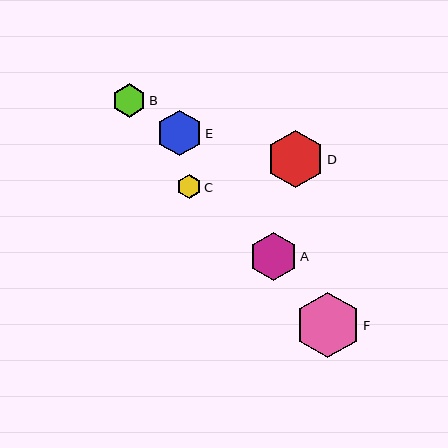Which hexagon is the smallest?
Hexagon C is the smallest with a size of approximately 24 pixels.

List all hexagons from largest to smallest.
From largest to smallest: F, D, A, E, B, C.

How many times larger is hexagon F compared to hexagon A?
Hexagon F is approximately 1.4 times the size of hexagon A.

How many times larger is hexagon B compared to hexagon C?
Hexagon B is approximately 1.4 times the size of hexagon C.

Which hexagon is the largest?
Hexagon F is the largest with a size of approximately 65 pixels.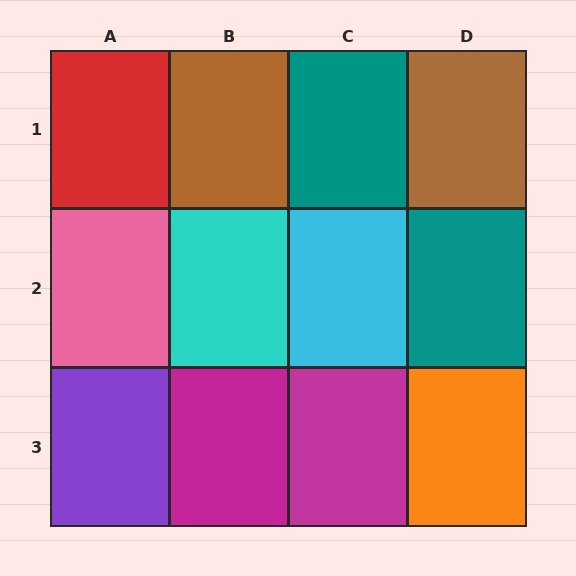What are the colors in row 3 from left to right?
Purple, magenta, magenta, orange.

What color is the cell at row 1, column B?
Brown.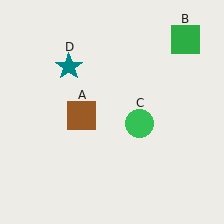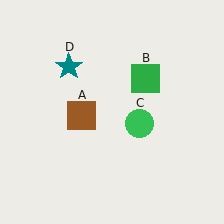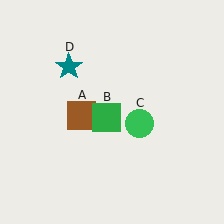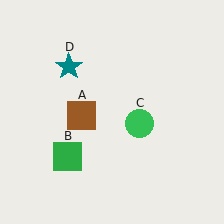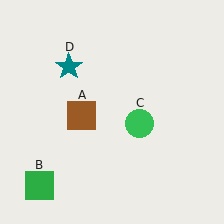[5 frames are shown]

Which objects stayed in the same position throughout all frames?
Brown square (object A) and green circle (object C) and teal star (object D) remained stationary.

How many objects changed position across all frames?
1 object changed position: green square (object B).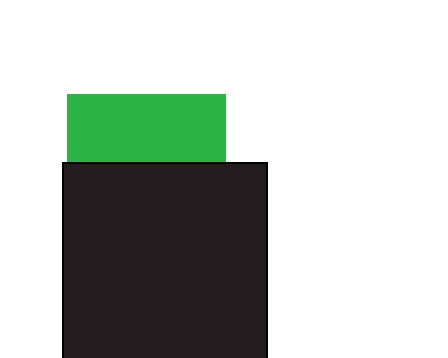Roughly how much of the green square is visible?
A small part of it is visible (roughly 42%).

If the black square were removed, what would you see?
You would see the complete green square.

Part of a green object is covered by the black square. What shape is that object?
It is a square.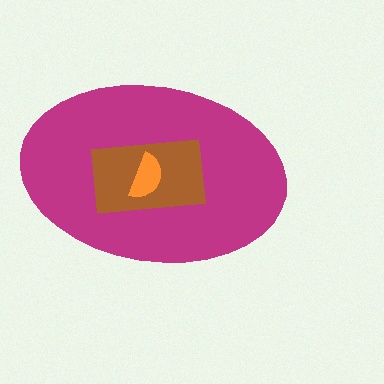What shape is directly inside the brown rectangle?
The orange semicircle.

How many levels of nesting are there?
3.